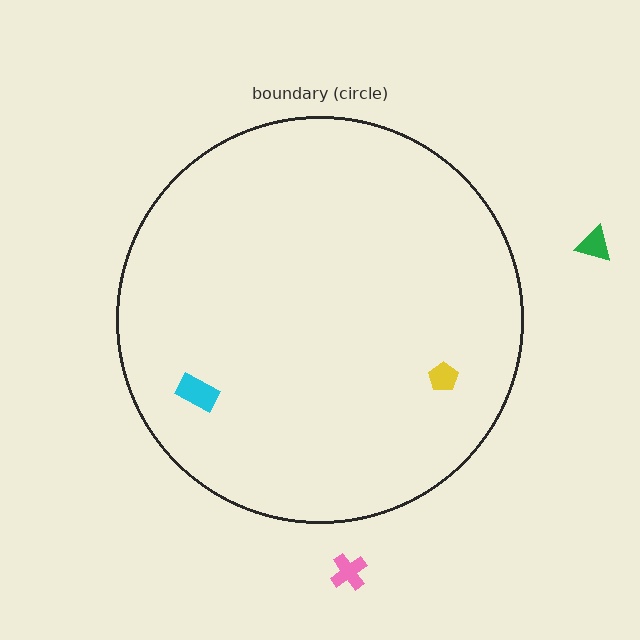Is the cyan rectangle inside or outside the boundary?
Inside.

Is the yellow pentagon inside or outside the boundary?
Inside.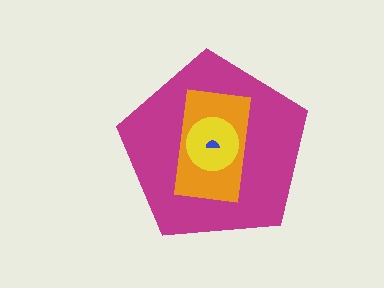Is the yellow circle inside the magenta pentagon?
Yes.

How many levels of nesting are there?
4.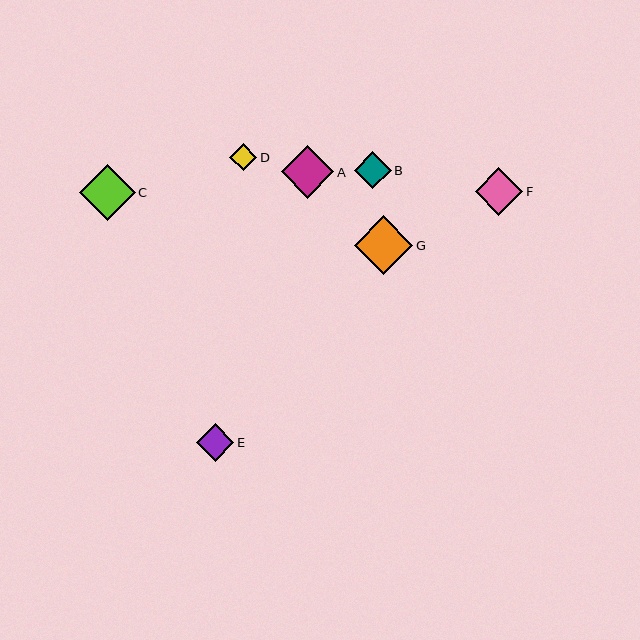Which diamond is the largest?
Diamond G is the largest with a size of approximately 58 pixels.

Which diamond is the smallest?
Diamond D is the smallest with a size of approximately 28 pixels.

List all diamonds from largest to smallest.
From largest to smallest: G, C, A, F, E, B, D.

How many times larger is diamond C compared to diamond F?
Diamond C is approximately 1.2 times the size of diamond F.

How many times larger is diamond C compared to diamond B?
Diamond C is approximately 1.5 times the size of diamond B.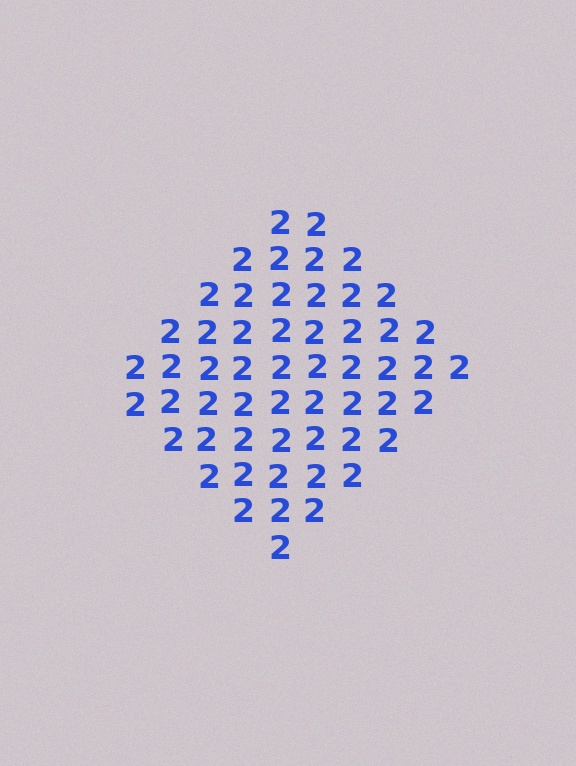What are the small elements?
The small elements are digit 2's.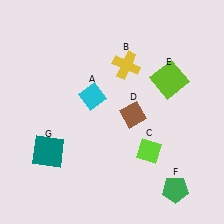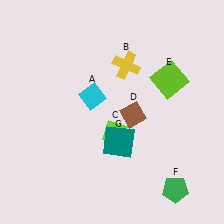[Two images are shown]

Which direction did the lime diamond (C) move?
The lime diamond (C) moved left.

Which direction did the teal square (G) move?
The teal square (G) moved right.